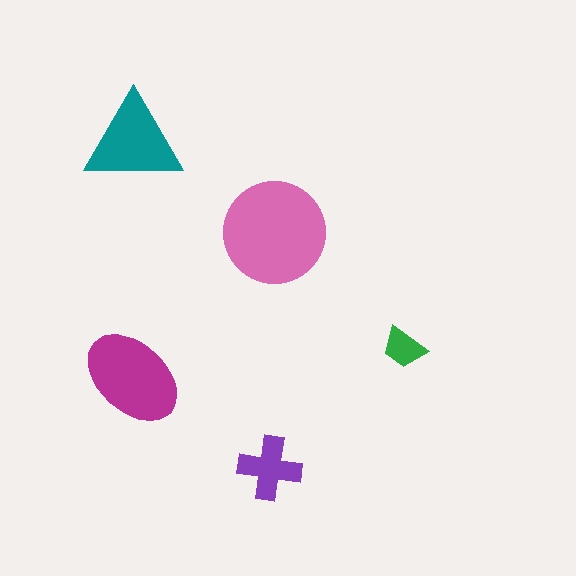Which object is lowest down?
The purple cross is bottommost.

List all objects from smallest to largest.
The green trapezoid, the purple cross, the teal triangle, the magenta ellipse, the pink circle.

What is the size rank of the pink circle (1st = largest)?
1st.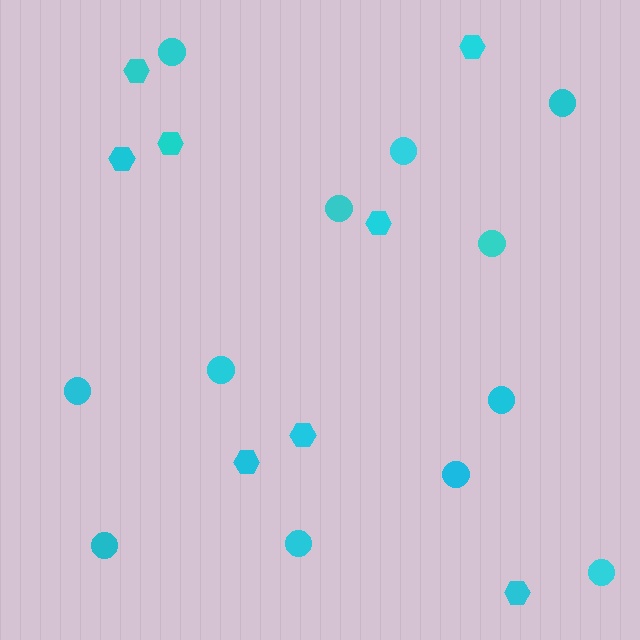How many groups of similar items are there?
There are 2 groups: one group of hexagons (8) and one group of circles (12).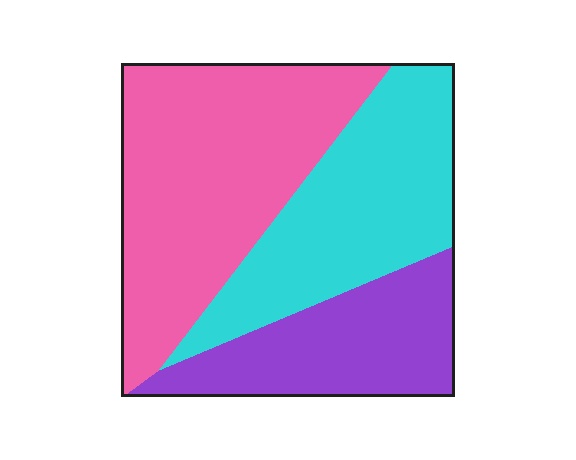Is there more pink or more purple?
Pink.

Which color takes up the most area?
Pink, at roughly 45%.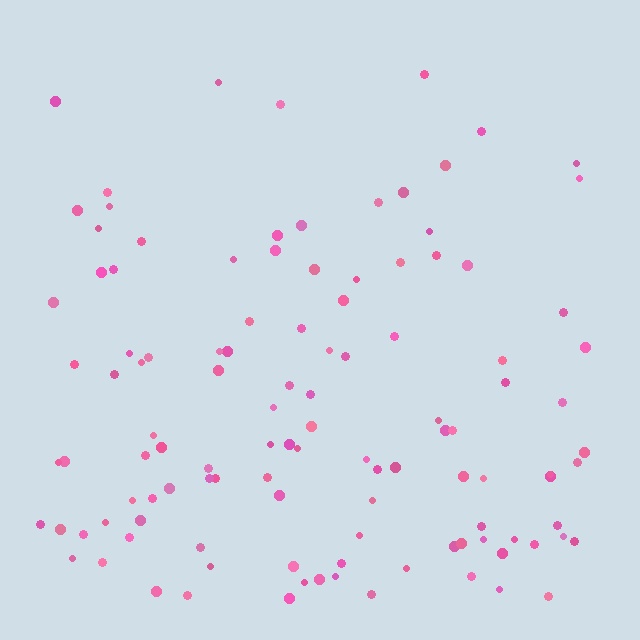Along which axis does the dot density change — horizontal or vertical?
Vertical.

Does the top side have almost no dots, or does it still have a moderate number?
Still a moderate number, just noticeably fewer than the bottom.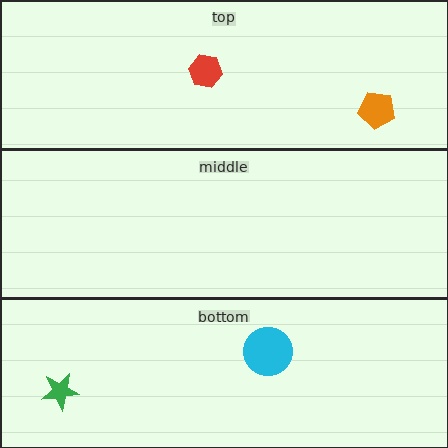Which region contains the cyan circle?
The bottom region.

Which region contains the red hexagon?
The top region.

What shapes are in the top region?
The red hexagon, the orange pentagon.